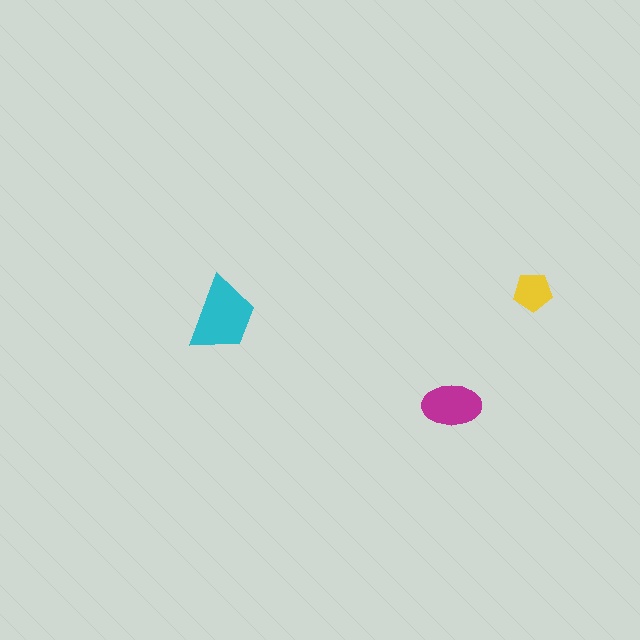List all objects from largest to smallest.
The cyan trapezoid, the magenta ellipse, the yellow pentagon.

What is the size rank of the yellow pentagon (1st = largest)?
3rd.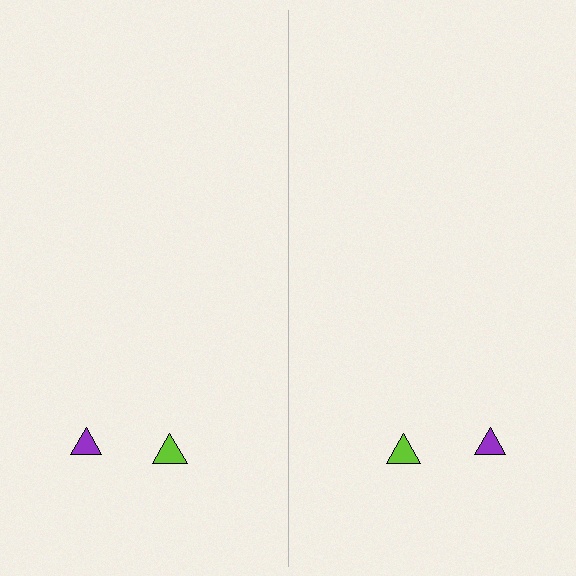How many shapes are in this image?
There are 4 shapes in this image.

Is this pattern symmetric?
Yes, this pattern has bilateral (reflection) symmetry.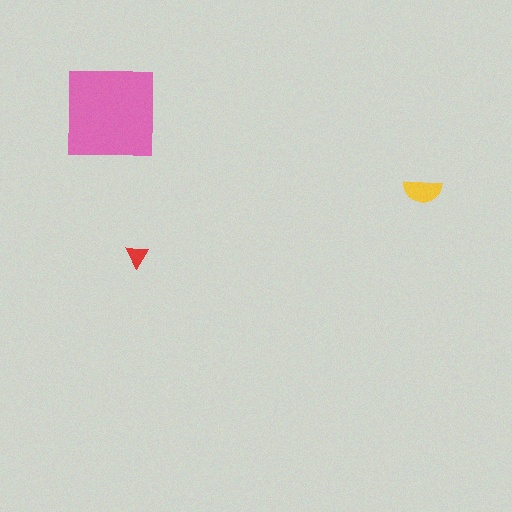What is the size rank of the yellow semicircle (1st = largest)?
2nd.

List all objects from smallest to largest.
The red triangle, the yellow semicircle, the pink square.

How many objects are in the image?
There are 3 objects in the image.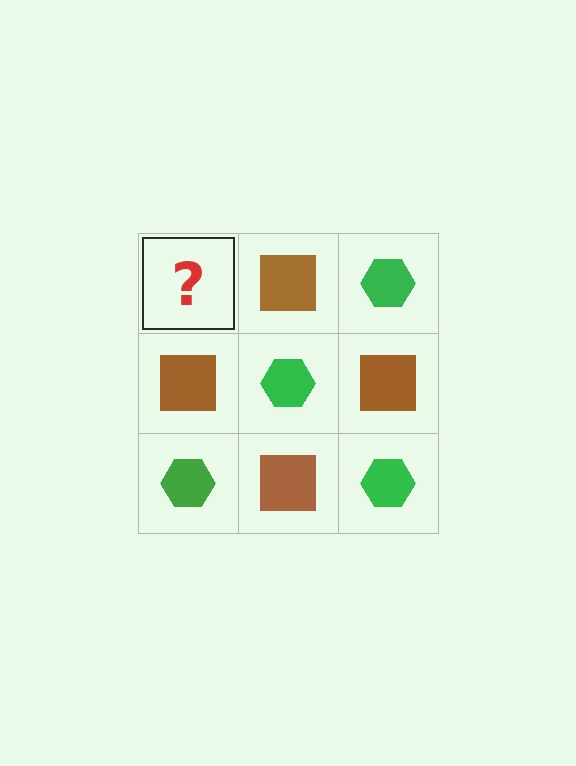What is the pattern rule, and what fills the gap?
The rule is that it alternates green hexagon and brown square in a checkerboard pattern. The gap should be filled with a green hexagon.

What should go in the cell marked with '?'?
The missing cell should contain a green hexagon.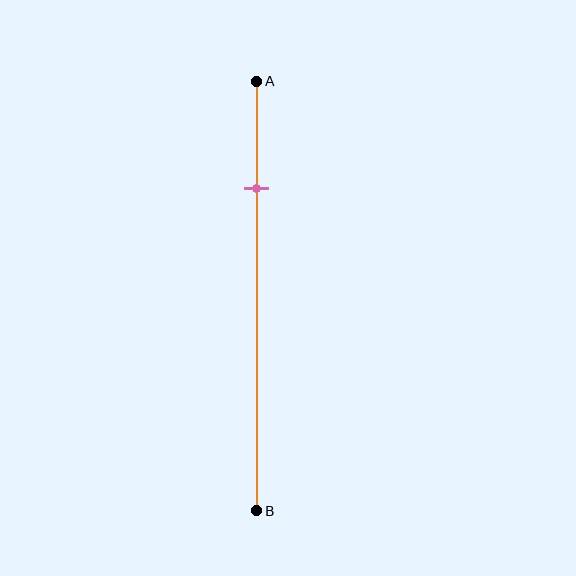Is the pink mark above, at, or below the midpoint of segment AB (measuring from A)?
The pink mark is above the midpoint of segment AB.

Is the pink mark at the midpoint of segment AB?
No, the mark is at about 25% from A, not at the 50% midpoint.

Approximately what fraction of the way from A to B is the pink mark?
The pink mark is approximately 25% of the way from A to B.